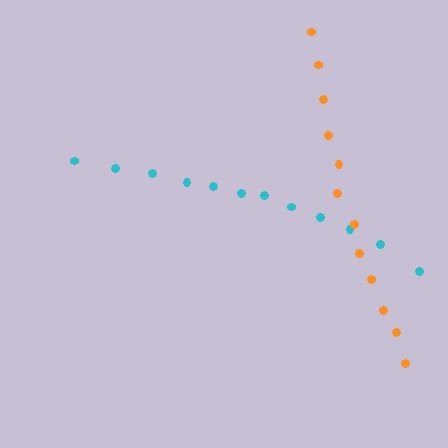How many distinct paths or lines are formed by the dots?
There are 2 distinct paths.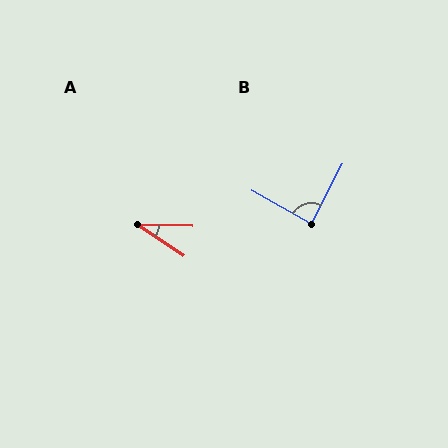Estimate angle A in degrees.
Approximately 32 degrees.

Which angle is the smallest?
A, at approximately 32 degrees.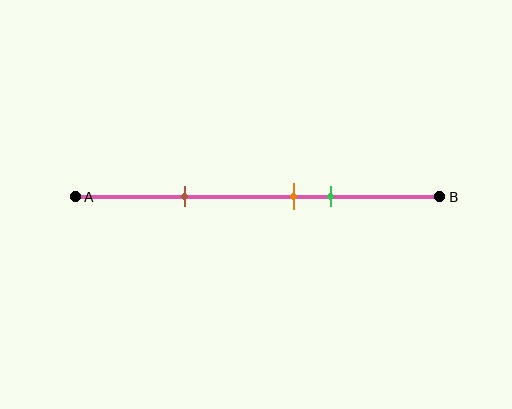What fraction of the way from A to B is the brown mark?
The brown mark is approximately 30% (0.3) of the way from A to B.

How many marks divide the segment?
There are 3 marks dividing the segment.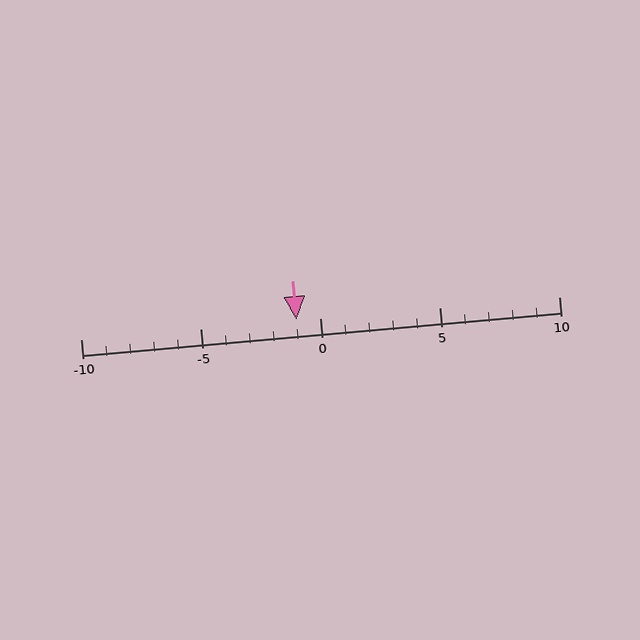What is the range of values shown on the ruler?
The ruler shows values from -10 to 10.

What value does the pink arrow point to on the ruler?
The pink arrow points to approximately -1.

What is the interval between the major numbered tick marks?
The major tick marks are spaced 5 units apart.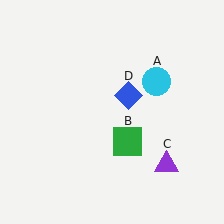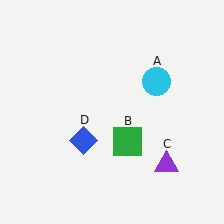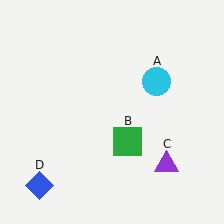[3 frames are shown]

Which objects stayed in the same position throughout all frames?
Cyan circle (object A) and green square (object B) and purple triangle (object C) remained stationary.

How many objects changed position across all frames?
1 object changed position: blue diamond (object D).